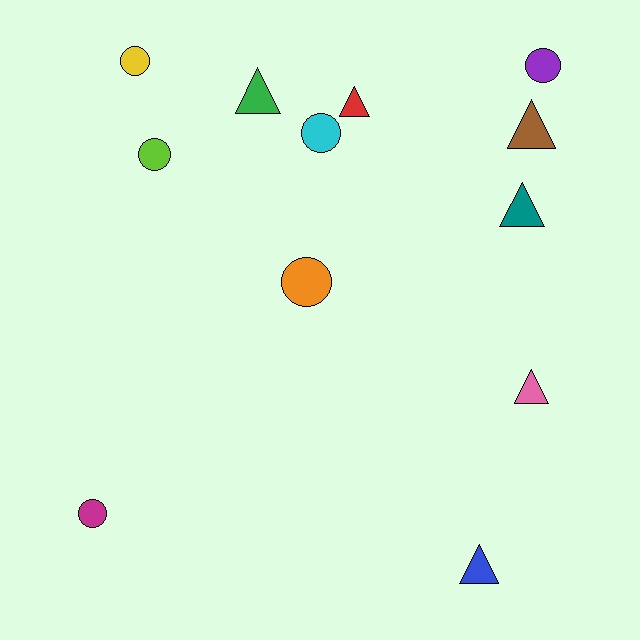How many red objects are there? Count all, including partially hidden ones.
There is 1 red object.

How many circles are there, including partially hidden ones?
There are 6 circles.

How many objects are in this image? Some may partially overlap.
There are 12 objects.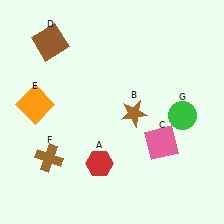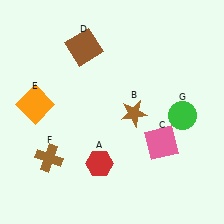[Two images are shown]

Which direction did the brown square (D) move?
The brown square (D) moved right.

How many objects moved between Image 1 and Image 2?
1 object moved between the two images.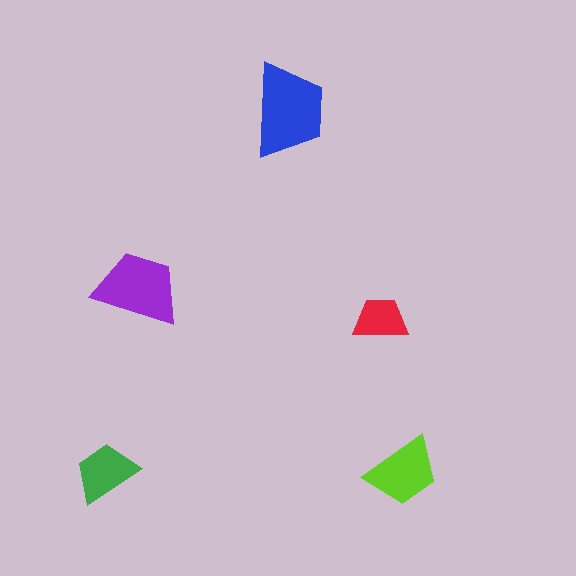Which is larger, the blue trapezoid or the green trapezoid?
The blue one.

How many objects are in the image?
There are 5 objects in the image.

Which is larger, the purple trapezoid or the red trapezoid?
The purple one.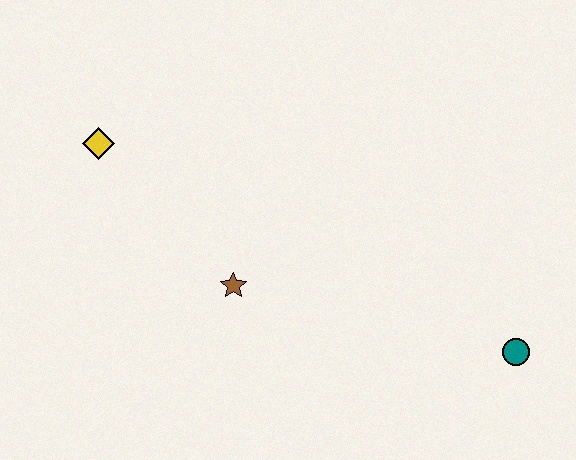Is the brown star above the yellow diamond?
No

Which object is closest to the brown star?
The yellow diamond is closest to the brown star.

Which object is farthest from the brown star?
The teal circle is farthest from the brown star.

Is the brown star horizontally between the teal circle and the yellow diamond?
Yes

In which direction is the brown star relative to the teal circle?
The brown star is to the left of the teal circle.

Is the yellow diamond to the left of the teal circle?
Yes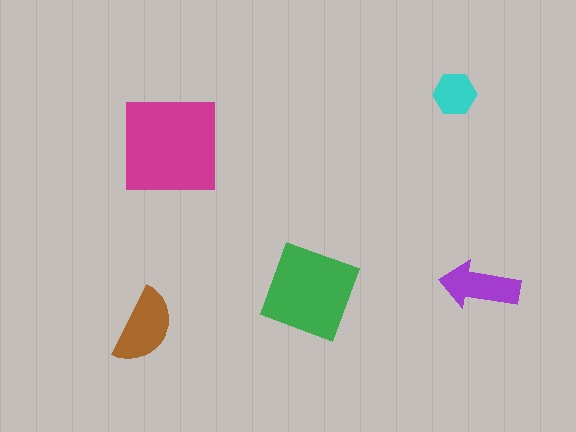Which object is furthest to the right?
The purple arrow is rightmost.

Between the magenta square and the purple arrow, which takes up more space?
The magenta square.